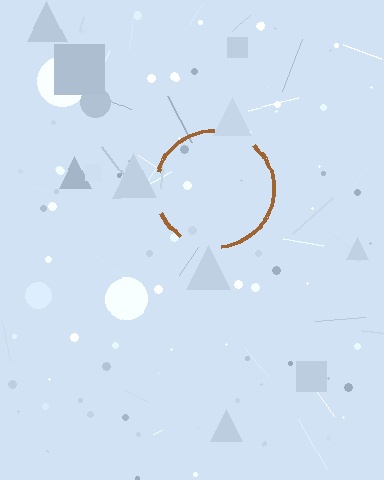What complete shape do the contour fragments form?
The contour fragments form a circle.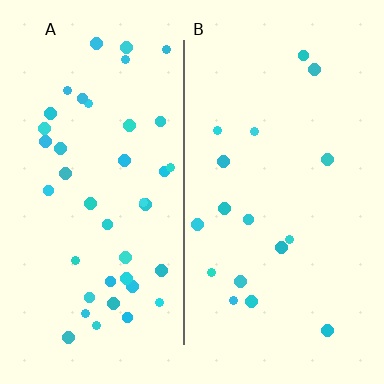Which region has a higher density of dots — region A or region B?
A (the left).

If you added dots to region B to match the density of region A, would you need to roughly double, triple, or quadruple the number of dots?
Approximately double.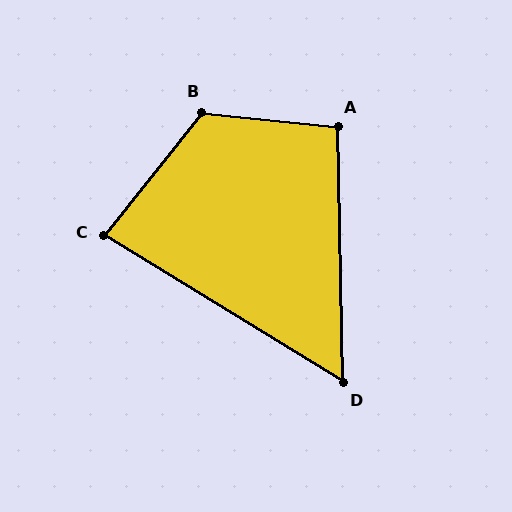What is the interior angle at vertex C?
Approximately 83 degrees (acute).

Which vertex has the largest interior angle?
B, at approximately 123 degrees.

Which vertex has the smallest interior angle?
D, at approximately 57 degrees.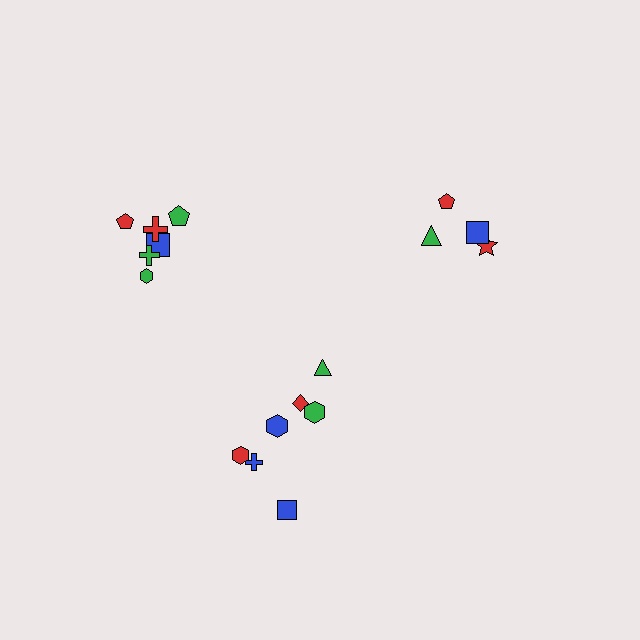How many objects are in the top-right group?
There are 4 objects.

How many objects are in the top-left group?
There are 6 objects.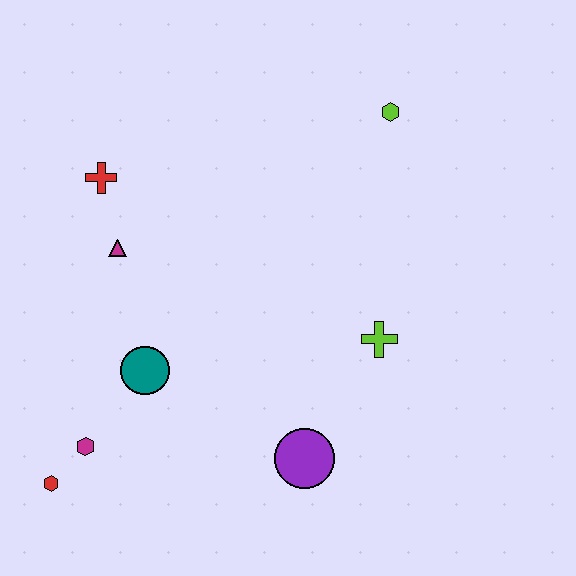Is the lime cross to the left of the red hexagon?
No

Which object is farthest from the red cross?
The purple circle is farthest from the red cross.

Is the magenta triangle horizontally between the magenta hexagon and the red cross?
No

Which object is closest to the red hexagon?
The magenta hexagon is closest to the red hexagon.